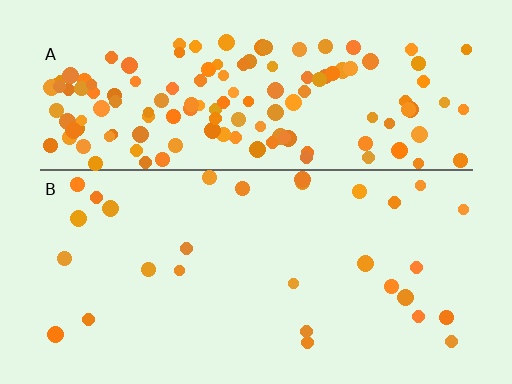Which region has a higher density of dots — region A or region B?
A (the top).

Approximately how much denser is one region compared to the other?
Approximately 4.9× — region A over region B.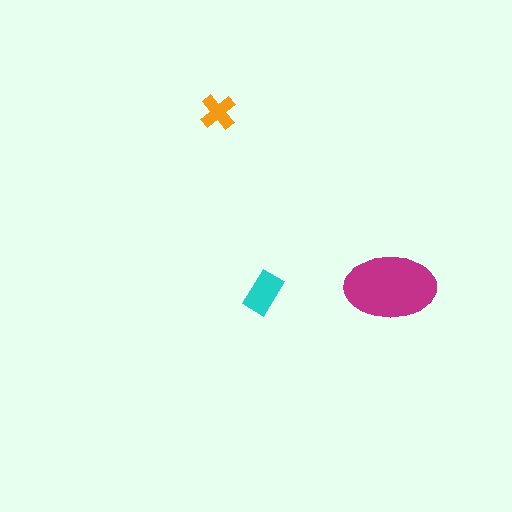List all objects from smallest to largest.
The orange cross, the cyan rectangle, the magenta ellipse.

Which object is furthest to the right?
The magenta ellipse is rightmost.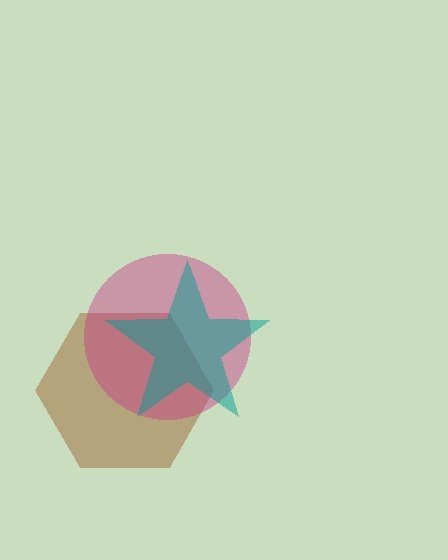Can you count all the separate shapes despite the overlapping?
Yes, there are 3 separate shapes.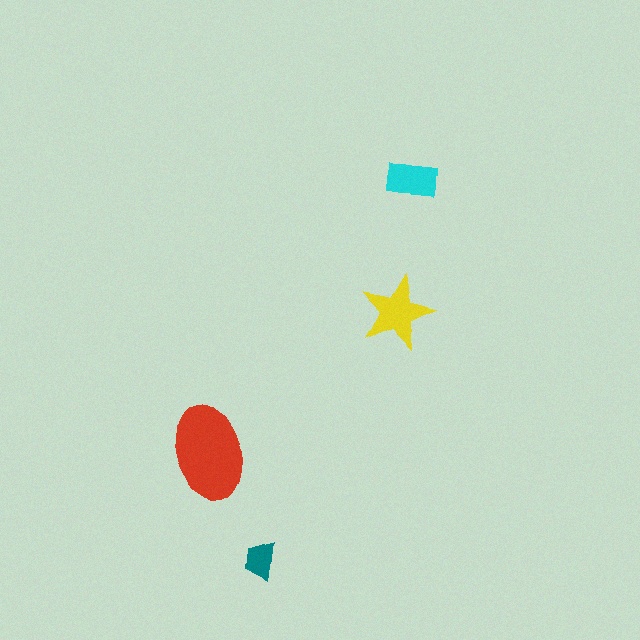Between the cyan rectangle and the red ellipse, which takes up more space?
The red ellipse.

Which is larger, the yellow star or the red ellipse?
The red ellipse.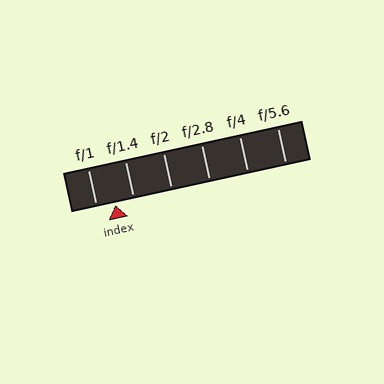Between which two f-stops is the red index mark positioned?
The index mark is between f/1 and f/1.4.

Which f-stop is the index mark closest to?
The index mark is closest to f/1.4.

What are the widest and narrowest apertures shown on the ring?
The widest aperture shown is f/1 and the narrowest is f/5.6.